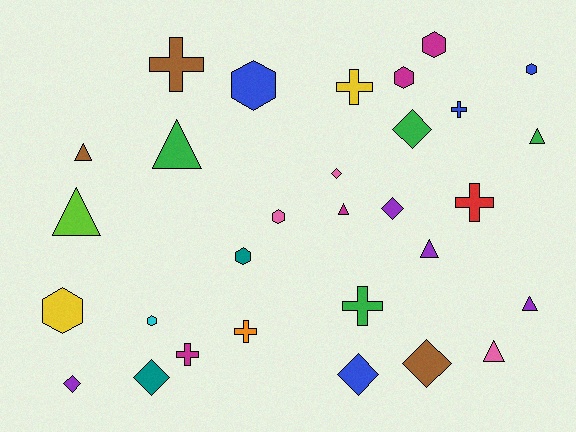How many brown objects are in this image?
There are 3 brown objects.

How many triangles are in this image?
There are 8 triangles.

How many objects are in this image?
There are 30 objects.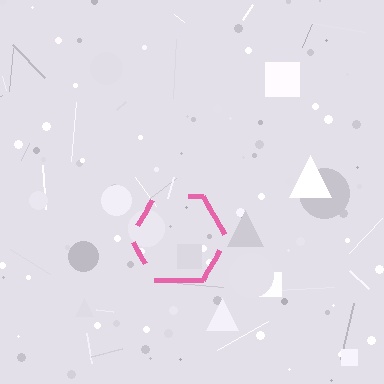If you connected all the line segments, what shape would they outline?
They would outline a hexagon.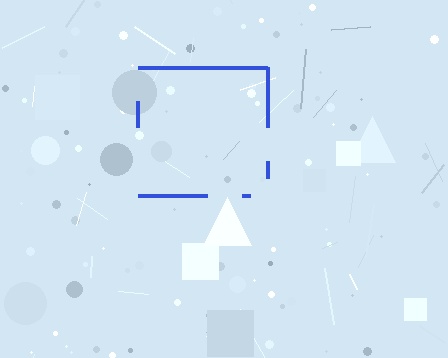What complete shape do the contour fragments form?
The contour fragments form a square.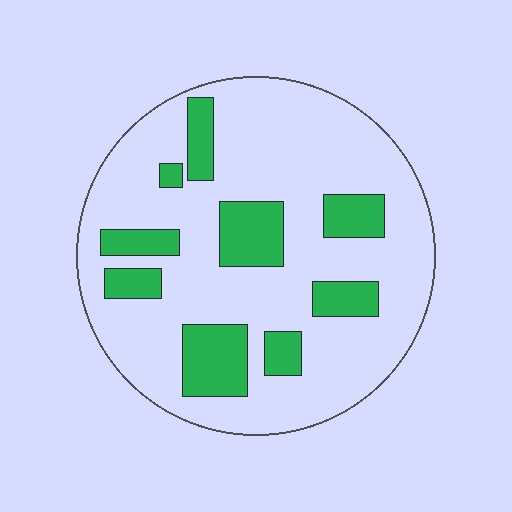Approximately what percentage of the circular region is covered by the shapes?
Approximately 20%.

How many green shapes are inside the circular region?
9.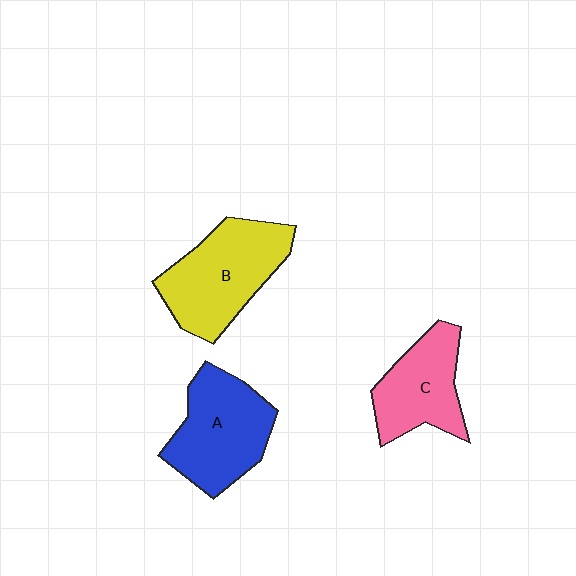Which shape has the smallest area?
Shape C (pink).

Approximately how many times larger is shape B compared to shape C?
Approximately 1.3 times.